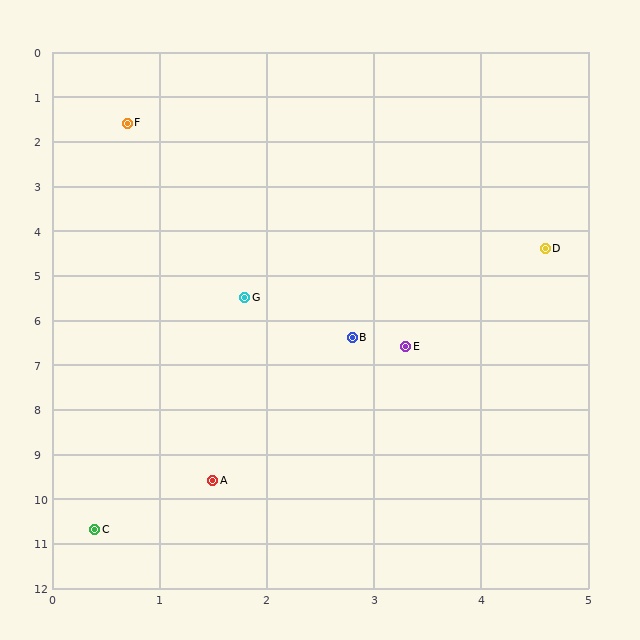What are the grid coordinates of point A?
Point A is at approximately (1.5, 9.6).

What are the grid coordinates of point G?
Point G is at approximately (1.8, 5.5).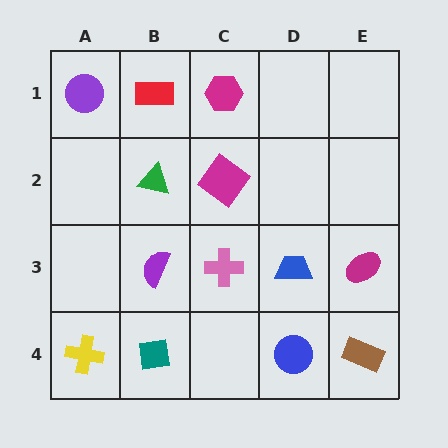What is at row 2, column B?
A green triangle.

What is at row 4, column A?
A yellow cross.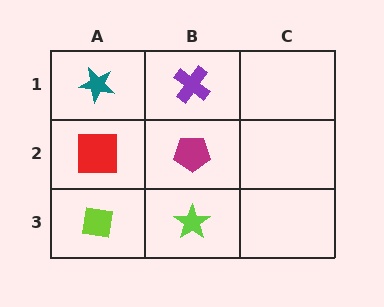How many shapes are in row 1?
2 shapes.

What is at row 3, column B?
A lime star.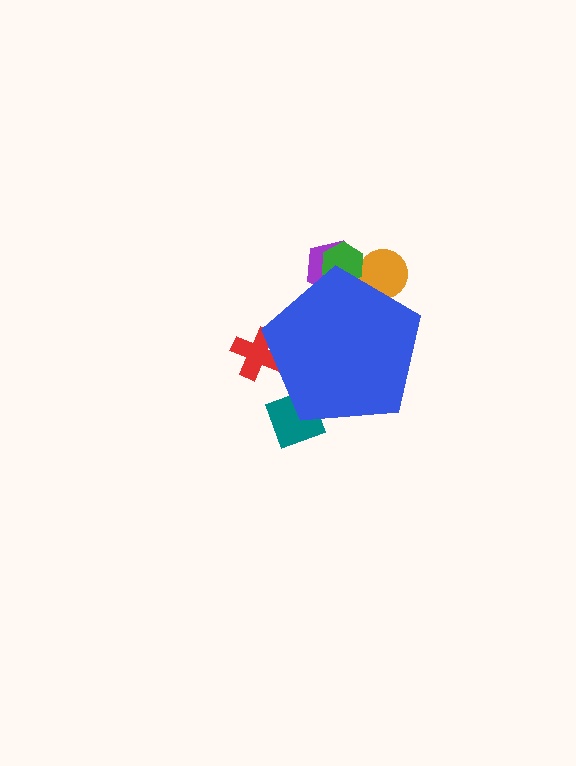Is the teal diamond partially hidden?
Yes, the teal diamond is partially hidden behind the blue pentagon.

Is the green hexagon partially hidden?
Yes, the green hexagon is partially hidden behind the blue pentagon.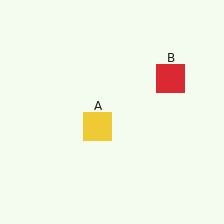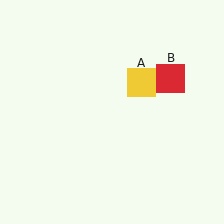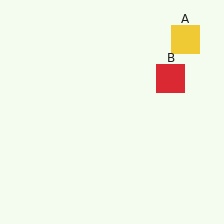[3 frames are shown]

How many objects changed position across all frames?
1 object changed position: yellow square (object A).